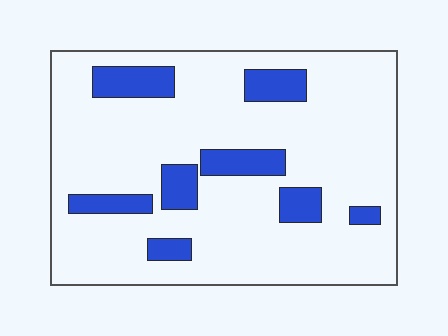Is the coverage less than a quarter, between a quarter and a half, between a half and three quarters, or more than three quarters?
Less than a quarter.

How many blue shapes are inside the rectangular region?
8.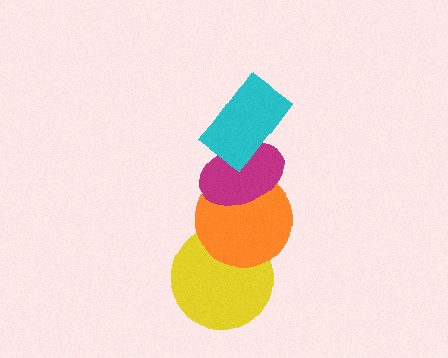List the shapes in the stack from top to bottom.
From top to bottom: the cyan rectangle, the magenta ellipse, the orange circle, the yellow circle.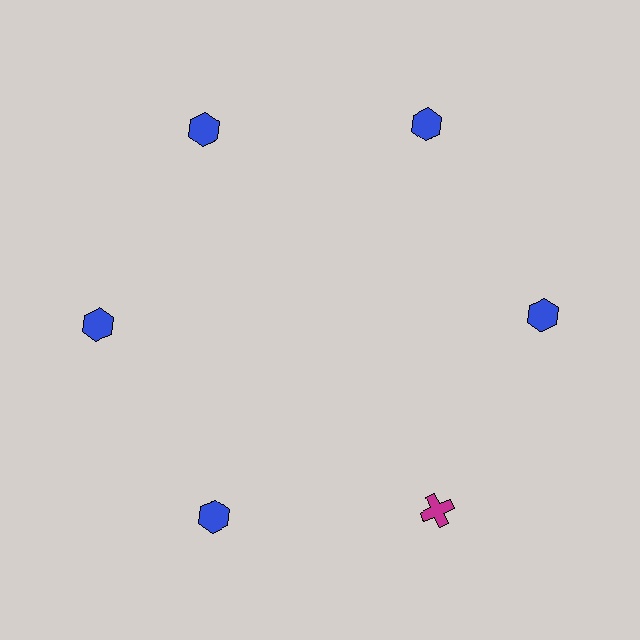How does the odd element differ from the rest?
It differs in both color (magenta instead of blue) and shape (cross instead of hexagon).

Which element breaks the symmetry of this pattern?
The magenta cross at roughly the 5 o'clock position breaks the symmetry. All other shapes are blue hexagons.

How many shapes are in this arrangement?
There are 6 shapes arranged in a ring pattern.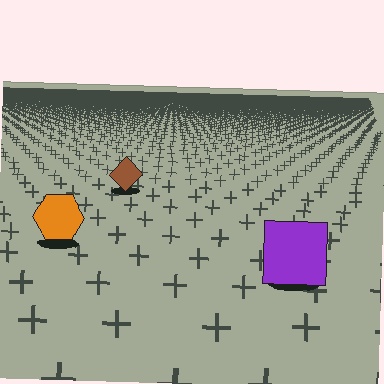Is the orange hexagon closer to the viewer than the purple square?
No. The purple square is closer — you can tell from the texture gradient: the ground texture is coarser near it.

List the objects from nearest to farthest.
From nearest to farthest: the purple square, the orange hexagon, the brown diamond.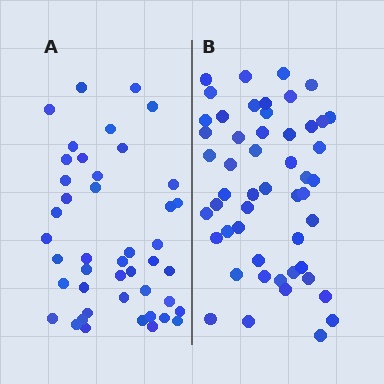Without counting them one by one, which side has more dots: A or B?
Region B (the right region) has more dots.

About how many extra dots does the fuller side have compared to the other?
Region B has roughly 8 or so more dots than region A.